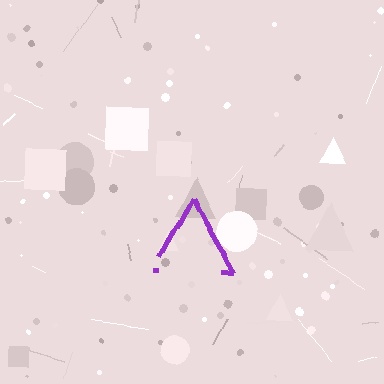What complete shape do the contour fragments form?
The contour fragments form a triangle.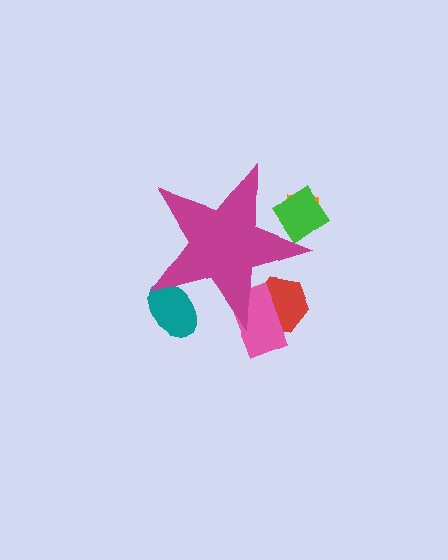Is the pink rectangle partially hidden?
Yes, the pink rectangle is partially hidden behind the magenta star.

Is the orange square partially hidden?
Yes, the orange square is partially hidden behind the magenta star.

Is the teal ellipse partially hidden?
Yes, the teal ellipse is partially hidden behind the magenta star.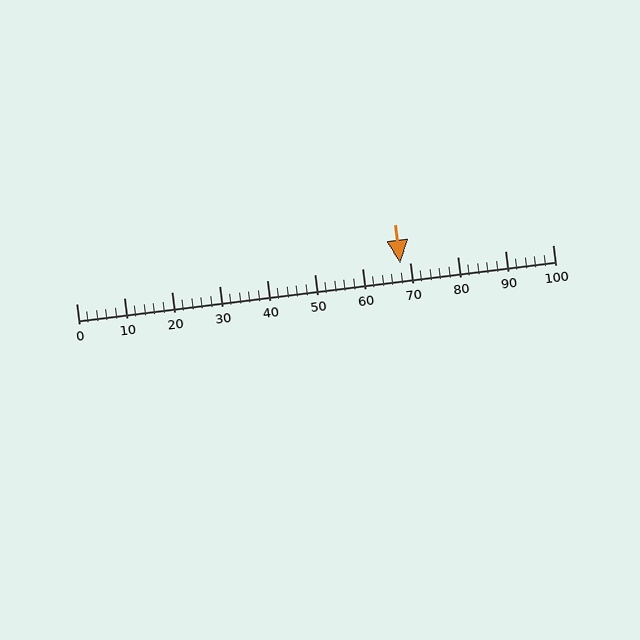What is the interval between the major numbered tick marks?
The major tick marks are spaced 10 units apart.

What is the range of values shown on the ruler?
The ruler shows values from 0 to 100.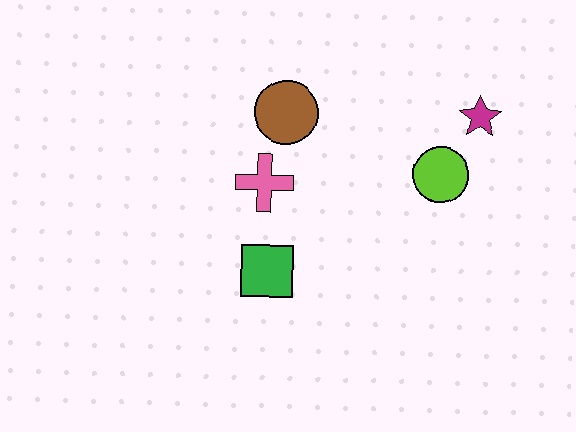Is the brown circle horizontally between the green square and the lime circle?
Yes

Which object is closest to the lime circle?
The magenta star is closest to the lime circle.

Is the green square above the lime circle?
No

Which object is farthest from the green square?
The magenta star is farthest from the green square.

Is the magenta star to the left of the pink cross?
No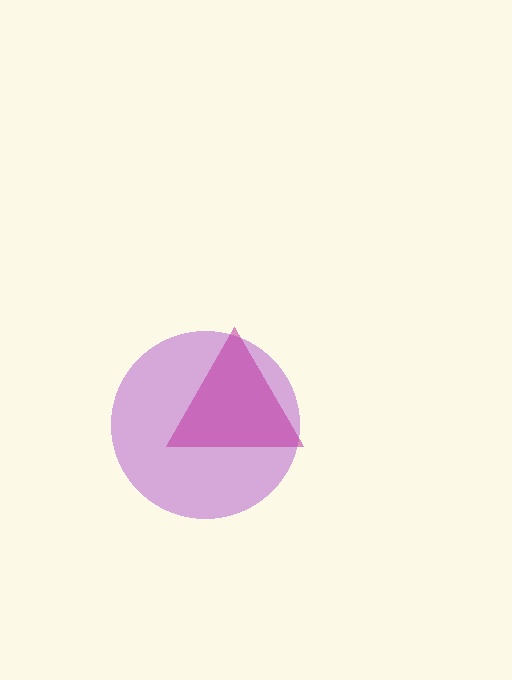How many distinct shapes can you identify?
There are 2 distinct shapes: a purple circle, a magenta triangle.